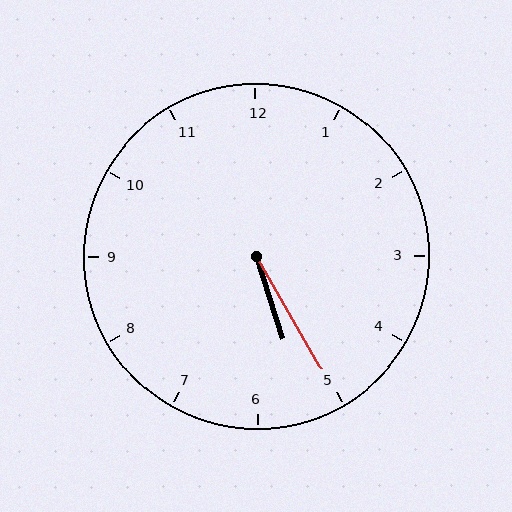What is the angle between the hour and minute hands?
Approximately 12 degrees.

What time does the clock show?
5:25.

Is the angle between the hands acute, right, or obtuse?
It is acute.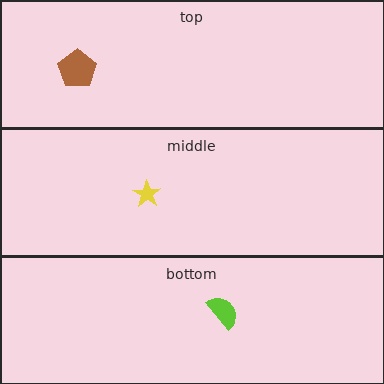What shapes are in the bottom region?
The lime semicircle.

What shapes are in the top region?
The brown pentagon.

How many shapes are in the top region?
1.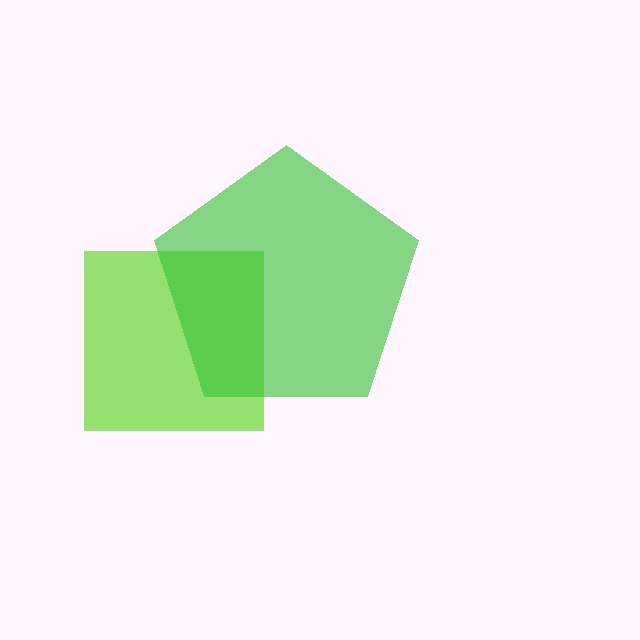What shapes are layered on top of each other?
The layered shapes are: a lime square, a green pentagon.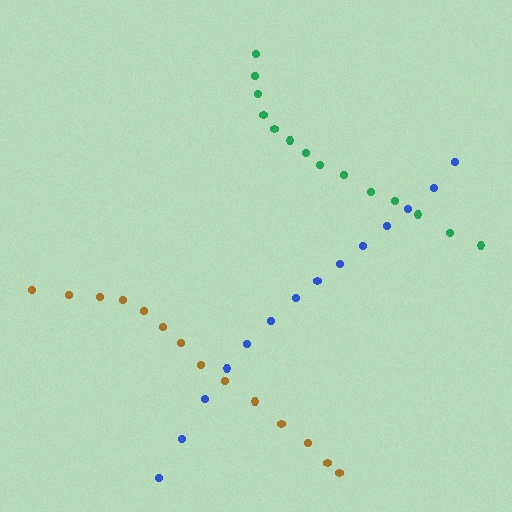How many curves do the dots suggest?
There are 3 distinct paths.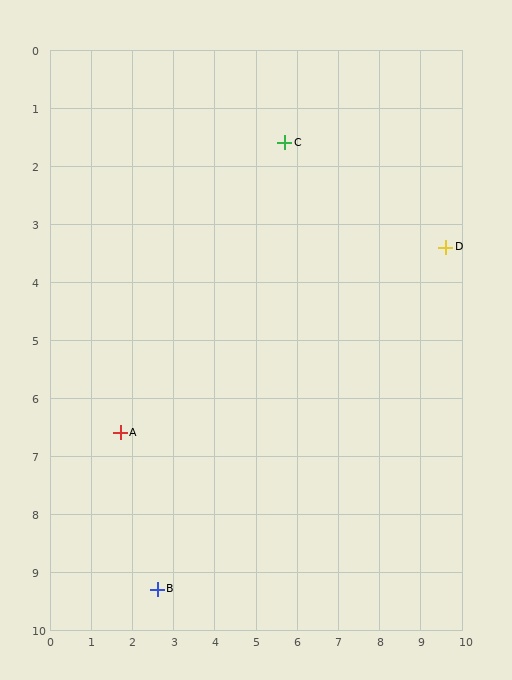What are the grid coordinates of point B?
Point B is at approximately (2.6, 9.3).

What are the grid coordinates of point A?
Point A is at approximately (1.7, 6.6).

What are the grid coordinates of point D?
Point D is at approximately (9.6, 3.4).